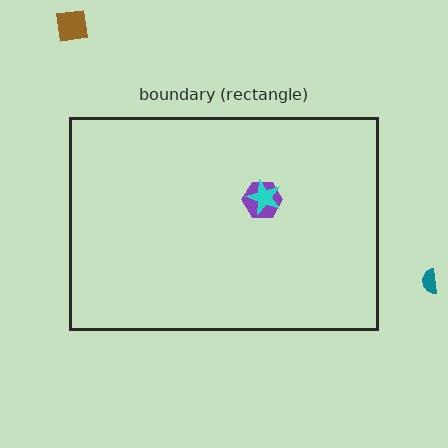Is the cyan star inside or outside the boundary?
Inside.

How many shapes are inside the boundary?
2 inside, 2 outside.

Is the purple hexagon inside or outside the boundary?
Inside.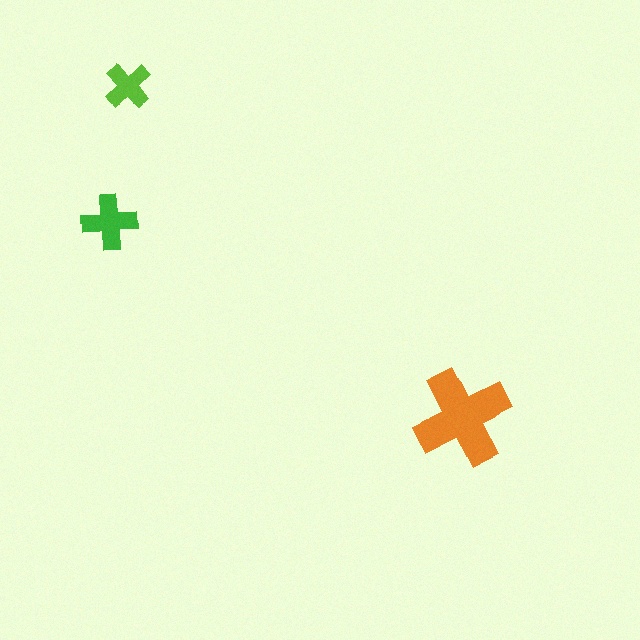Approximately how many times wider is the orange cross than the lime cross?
About 2 times wider.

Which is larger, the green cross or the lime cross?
The green one.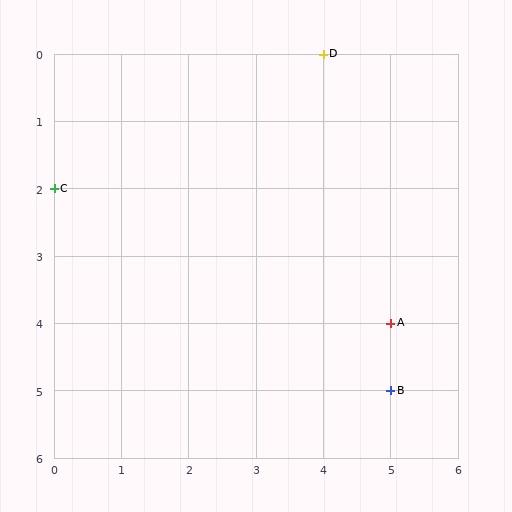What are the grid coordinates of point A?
Point A is at grid coordinates (5, 4).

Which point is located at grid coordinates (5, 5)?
Point B is at (5, 5).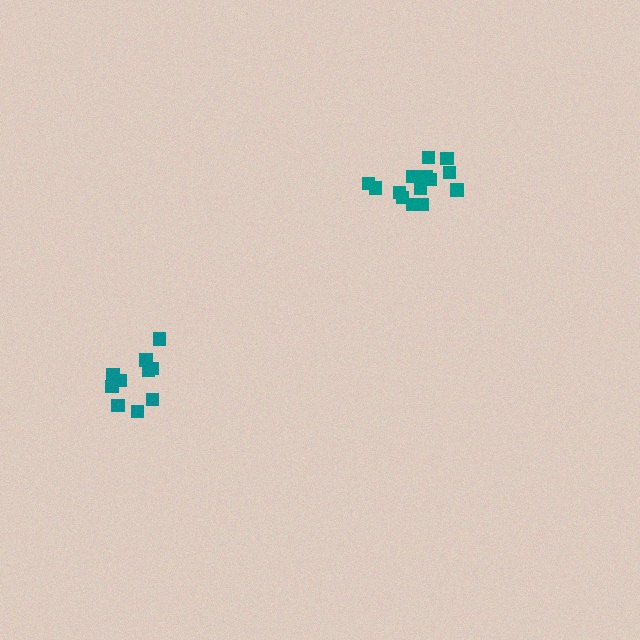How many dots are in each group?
Group 1: 10 dots, Group 2: 14 dots (24 total).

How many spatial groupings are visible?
There are 2 spatial groupings.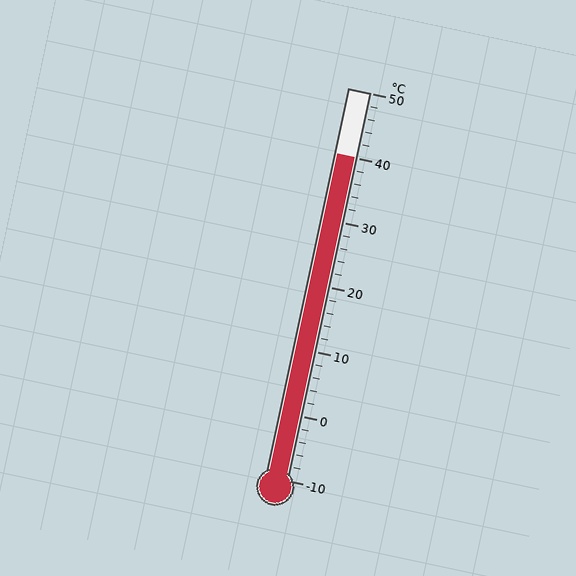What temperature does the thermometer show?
The thermometer shows approximately 40°C.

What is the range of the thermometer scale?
The thermometer scale ranges from -10°C to 50°C.